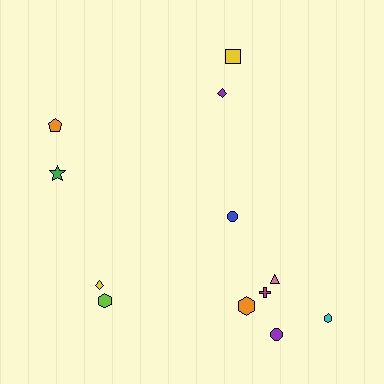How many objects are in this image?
There are 12 objects.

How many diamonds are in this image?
There are 2 diamonds.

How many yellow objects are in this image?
There are 2 yellow objects.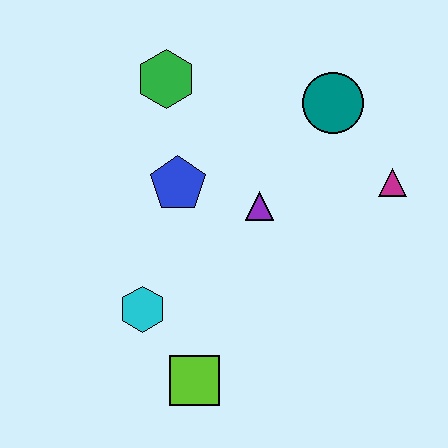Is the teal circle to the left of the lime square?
No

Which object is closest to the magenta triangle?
The teal circle is closest to the magenta triangle.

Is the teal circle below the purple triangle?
No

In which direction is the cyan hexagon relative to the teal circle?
The cyan hexagon is below the teal circle.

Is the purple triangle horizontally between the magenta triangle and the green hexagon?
Yes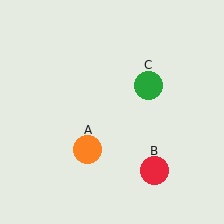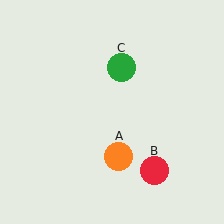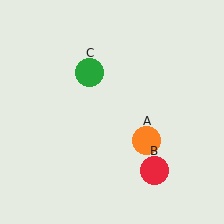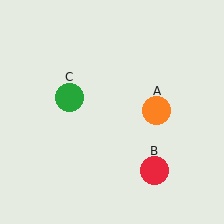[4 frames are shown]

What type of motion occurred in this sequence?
The orange circle (object A), green circle (object C) rotated counterclockwise around the center of the scene.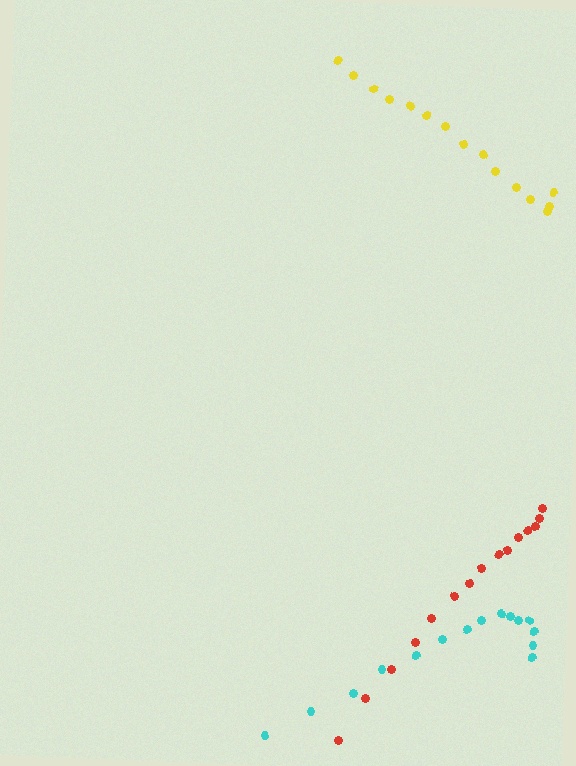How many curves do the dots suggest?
There are 3 distinct paths.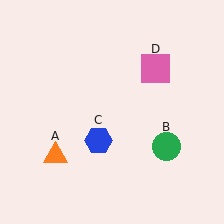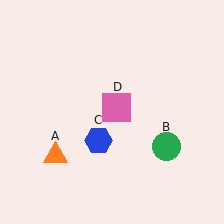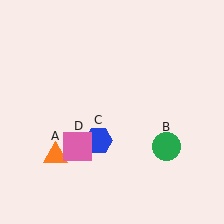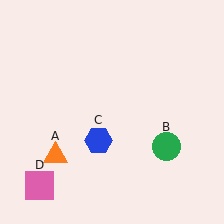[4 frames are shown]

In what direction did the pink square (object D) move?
The pink square (object D) moved down and to the left.